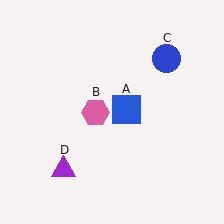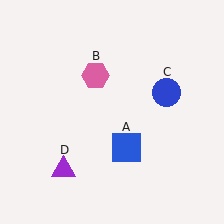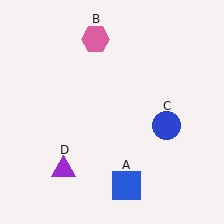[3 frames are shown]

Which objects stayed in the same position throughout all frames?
Purple triangle (object D) remained stationary.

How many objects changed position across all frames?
3 objects changed position: blue square (object A), pink hexagon (object B), blue circle (object C).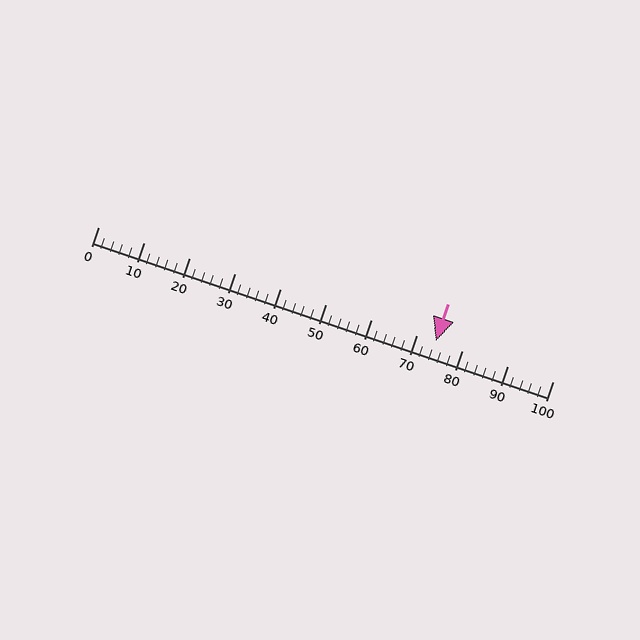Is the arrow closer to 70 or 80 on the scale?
The arrow is closer to 70.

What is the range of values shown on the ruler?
The ruler shows values from 0 to 100.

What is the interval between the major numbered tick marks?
The major tick marks are spaced 10 units apart.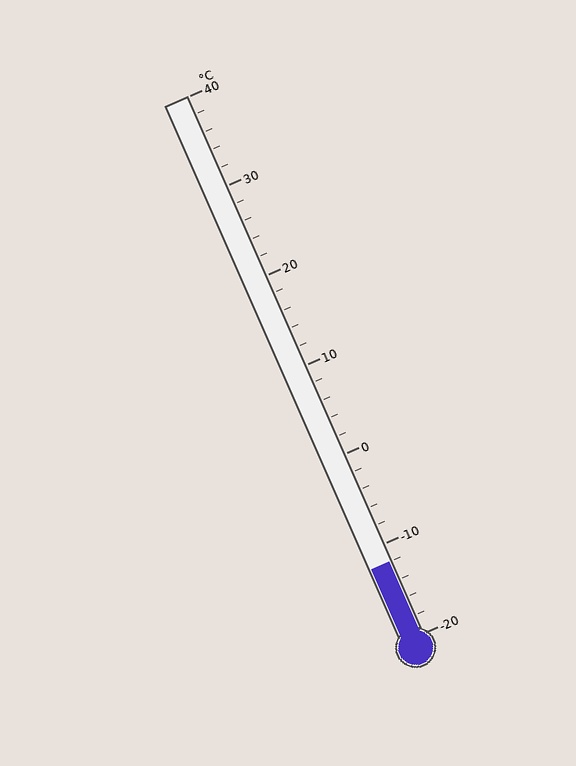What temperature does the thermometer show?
The thermometer shows approximately -12°C.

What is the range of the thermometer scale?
The thermometer scale ranges from -20°C to 40°C.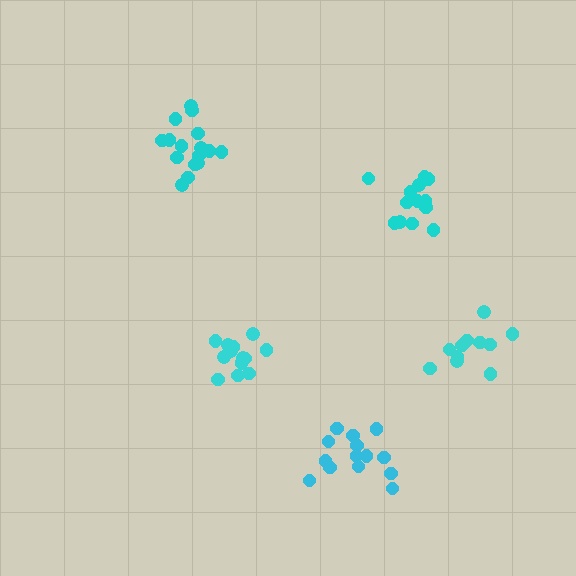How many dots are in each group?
Group 1: 16 dots, Group 2: 13 dots, Group 3: 11 dots, Group 4: 13 dots, Group 5: 14 dots (67 total).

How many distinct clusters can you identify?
There are 5 distinct clusters.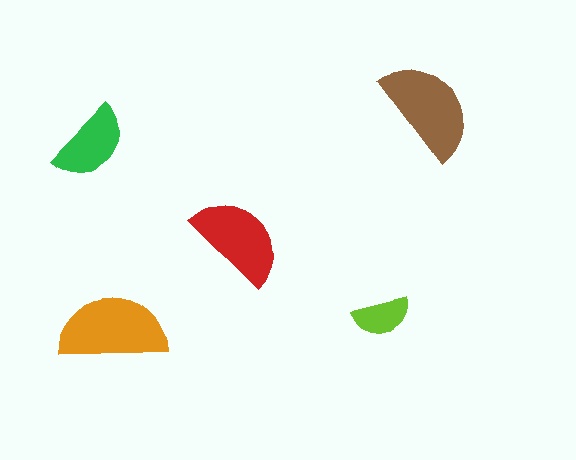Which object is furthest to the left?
The green semicircle is leftmost.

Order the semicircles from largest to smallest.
the orange one, the brown one, the red one, the green one, the lime one.